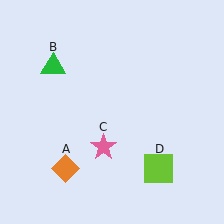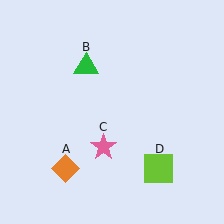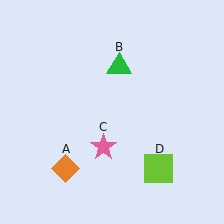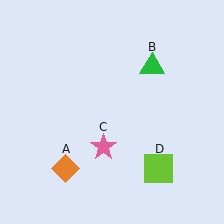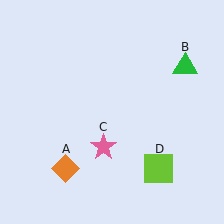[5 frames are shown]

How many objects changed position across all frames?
1 object changed position: green triangle (object B).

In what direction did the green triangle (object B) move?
The green triangle (object B) moved right.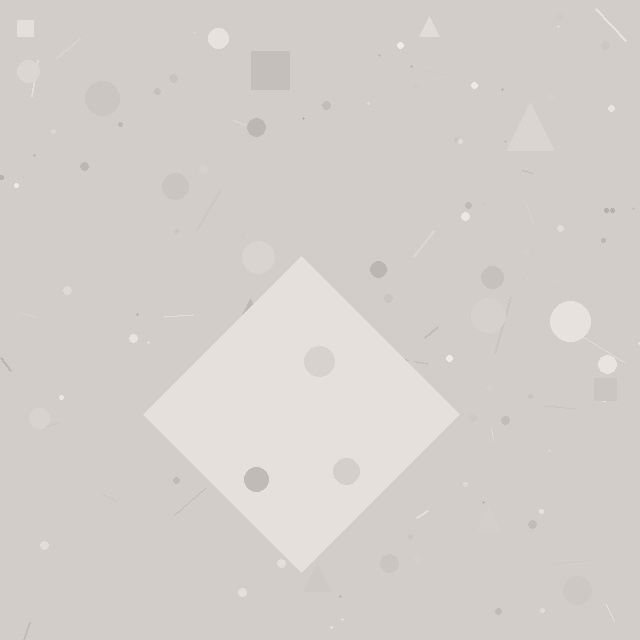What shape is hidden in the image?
A diamond is hidden in the image.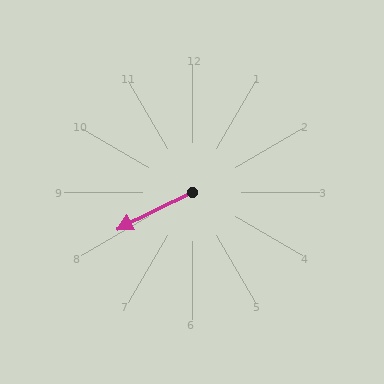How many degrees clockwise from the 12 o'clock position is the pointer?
Approximately 244 degrees.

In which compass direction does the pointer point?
Southwest.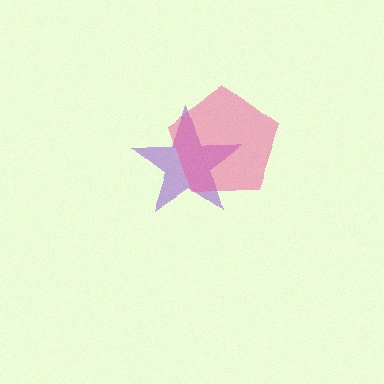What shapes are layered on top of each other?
The layered shapes are: a purple star, a pink pentagon.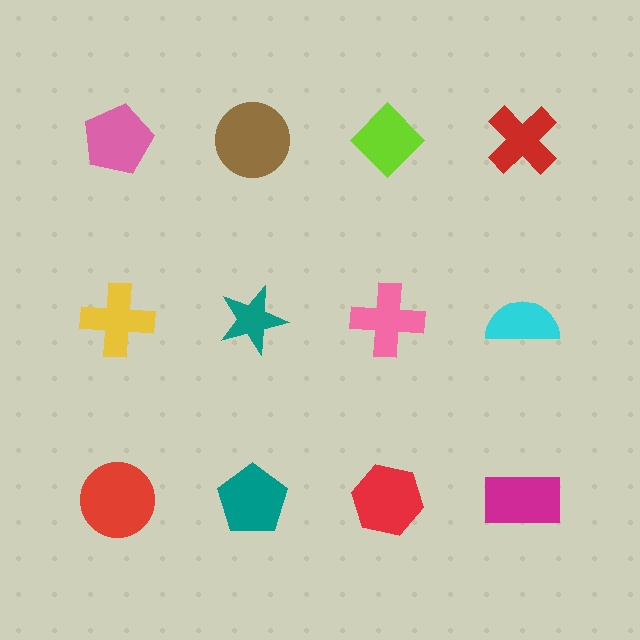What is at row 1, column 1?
A pink pentagon.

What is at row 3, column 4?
A magenta rectangle.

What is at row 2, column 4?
A cyan semicircle.